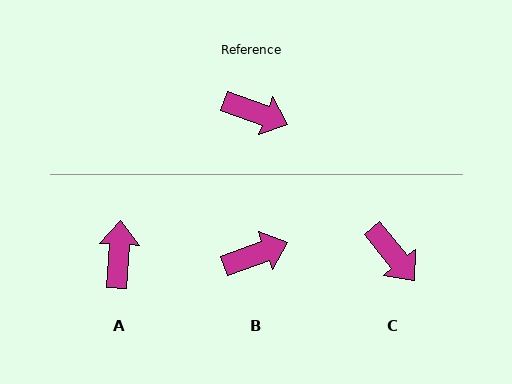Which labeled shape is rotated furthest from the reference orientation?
A, about 107 degrees away.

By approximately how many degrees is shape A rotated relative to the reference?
Approximately 107 degrees counter-clockwise.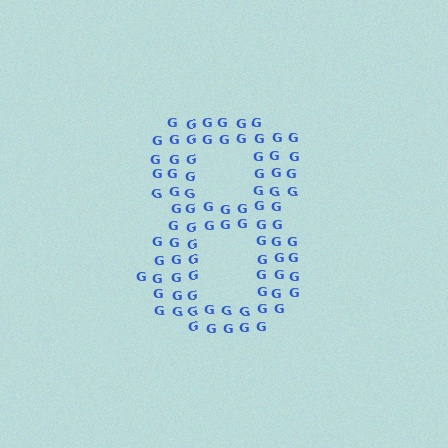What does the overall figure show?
The overall figure shows the digit 8.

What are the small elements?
The small elements are letter G's.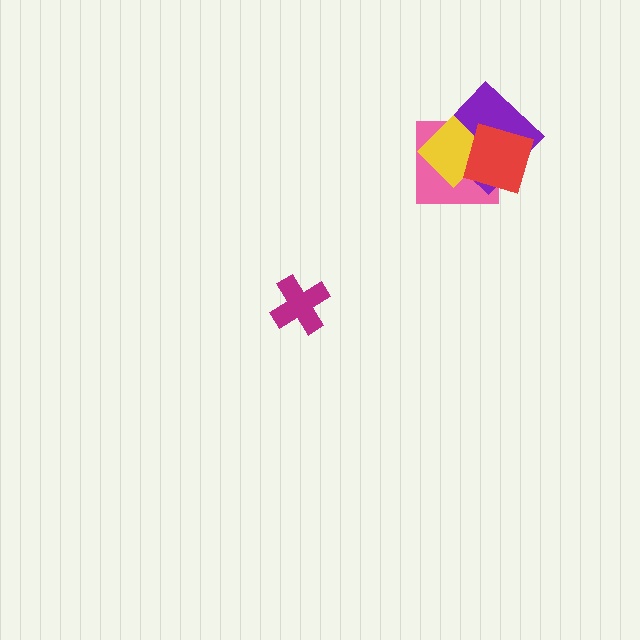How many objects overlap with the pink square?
3 objects overlap with the pink square.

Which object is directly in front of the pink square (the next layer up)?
The purple diamond is directly in front of the pink square.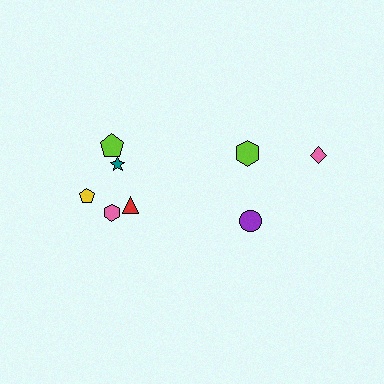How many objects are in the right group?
There are 3 objects.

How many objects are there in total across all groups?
There are 8 objects.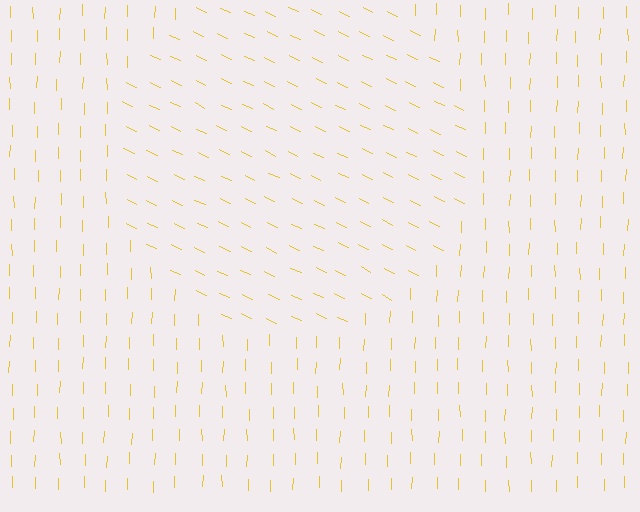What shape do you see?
I see a circle.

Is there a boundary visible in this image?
Yes, there is a texture boundary formed by a change in line orientation.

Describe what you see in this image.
The image is filled with small yellow line segments. A circle region in the image has lines oriented differently from the surrounding lines, creating a visible texture boundary.